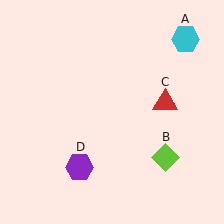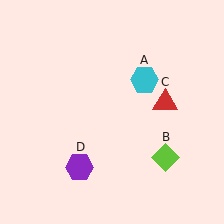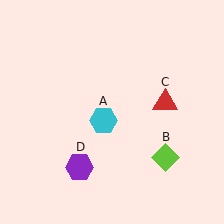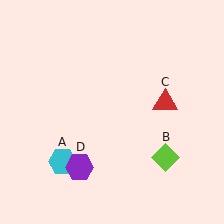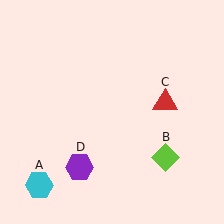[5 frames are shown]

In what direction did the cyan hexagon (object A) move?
The cyan hexagon (object A) moved down and to the left.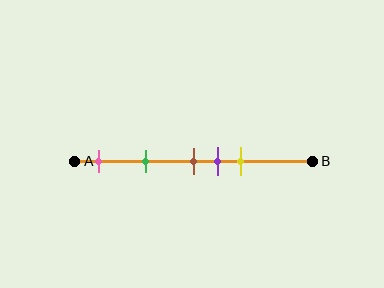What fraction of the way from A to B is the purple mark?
The purple mark is approximately 60% (0.6) of the way from A to B.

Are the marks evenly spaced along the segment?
No, the marks are not evenly spaced.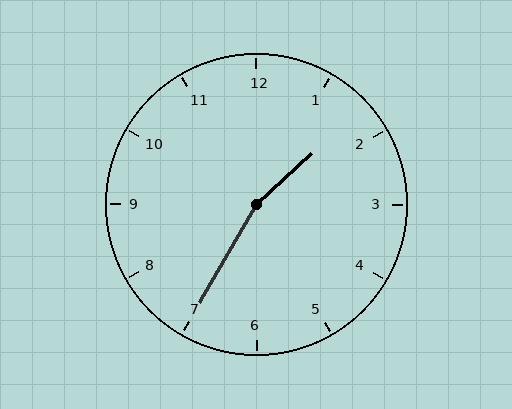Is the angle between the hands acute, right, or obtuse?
It is obtuse.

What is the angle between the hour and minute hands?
Approximately 162 degrees.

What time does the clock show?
1:35.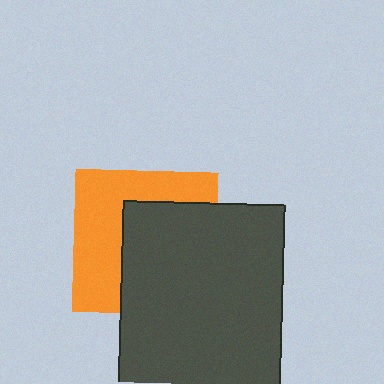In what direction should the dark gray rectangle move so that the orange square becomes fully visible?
The dark gray rectangle should move right. That is the shortest direction to clear the overlap and leave the orange square fully visible.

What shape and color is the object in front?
The object in front is a dark gray rectangle.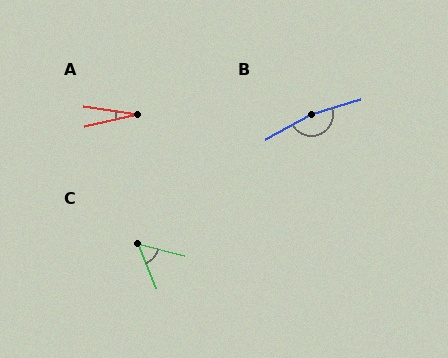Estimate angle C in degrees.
Approximately 53 degrees.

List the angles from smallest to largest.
A (22°), C (53°), B (167°).